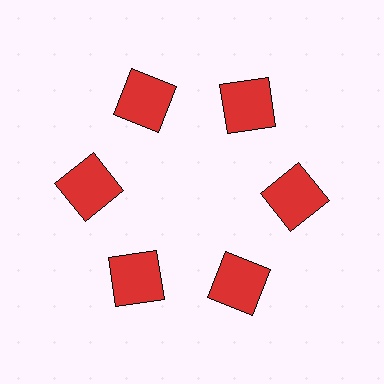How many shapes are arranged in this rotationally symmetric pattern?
There are 6 shapes, arranged in 6 groups of 1.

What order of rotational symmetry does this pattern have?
This pattern has 6-fold rotational symmetry.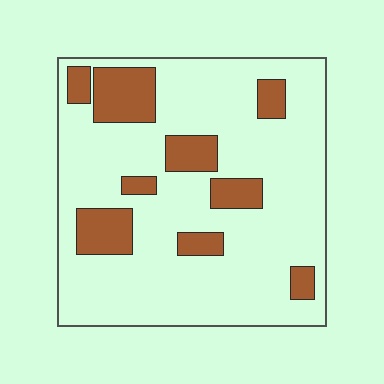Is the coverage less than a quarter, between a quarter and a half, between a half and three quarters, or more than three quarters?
Less than a quarter.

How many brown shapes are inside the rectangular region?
9.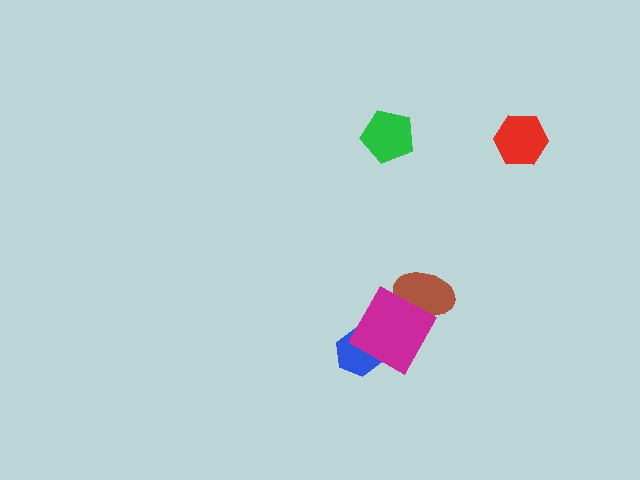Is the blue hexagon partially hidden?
Yes, it is partially covered by another shape.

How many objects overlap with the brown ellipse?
1 object overlaps with the brown ellipse.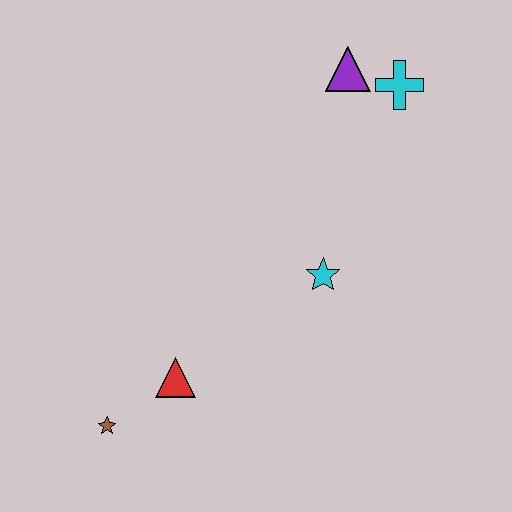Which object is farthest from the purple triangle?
The brown star is farthest from the purple triangle.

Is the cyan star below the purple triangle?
Yes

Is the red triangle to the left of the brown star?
No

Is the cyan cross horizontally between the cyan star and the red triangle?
No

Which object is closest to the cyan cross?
The purple triangle is closest to the cyan cross.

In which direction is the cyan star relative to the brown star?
The cyan star is to the right of the brown star.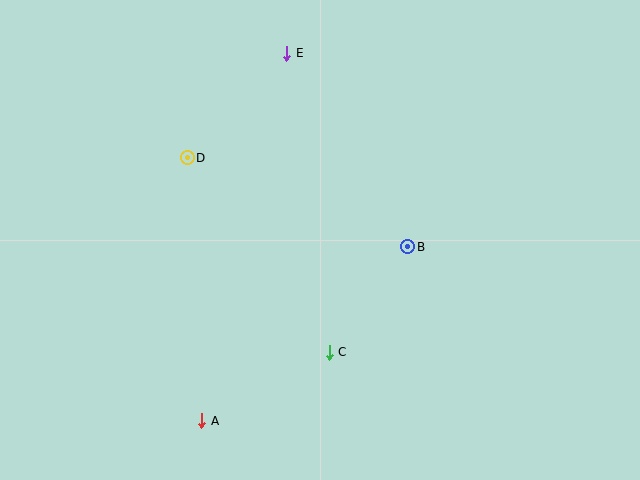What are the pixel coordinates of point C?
Point C is at (329, 352).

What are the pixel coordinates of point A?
Point A is at (202, 421).